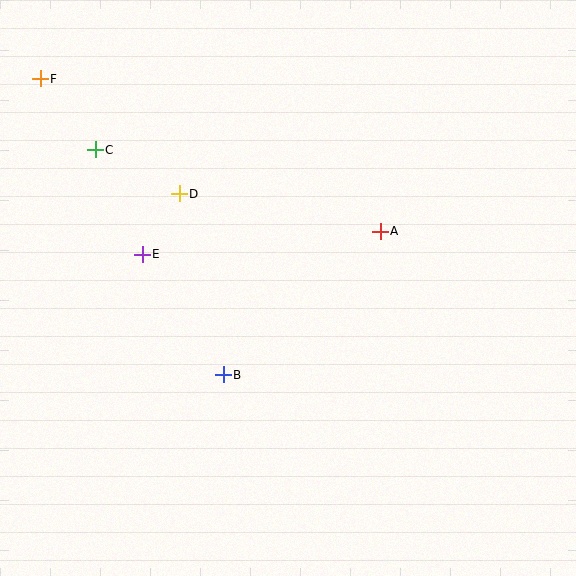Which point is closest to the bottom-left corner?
Point B is closest to the bottom-left corner.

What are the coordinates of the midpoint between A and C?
The midpoint between A and C is at (238, 191).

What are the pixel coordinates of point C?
Point C is at (95, 150).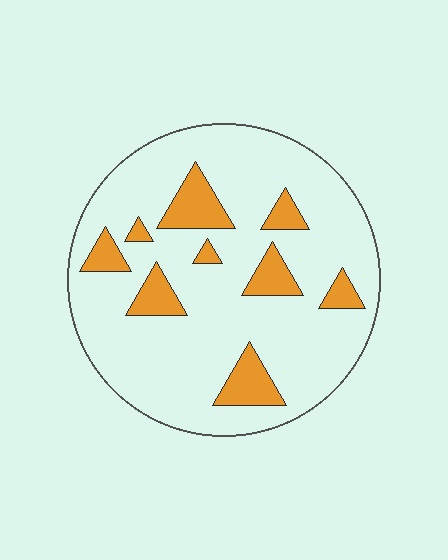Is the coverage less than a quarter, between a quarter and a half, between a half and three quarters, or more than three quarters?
Less than a quarter.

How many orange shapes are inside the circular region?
9.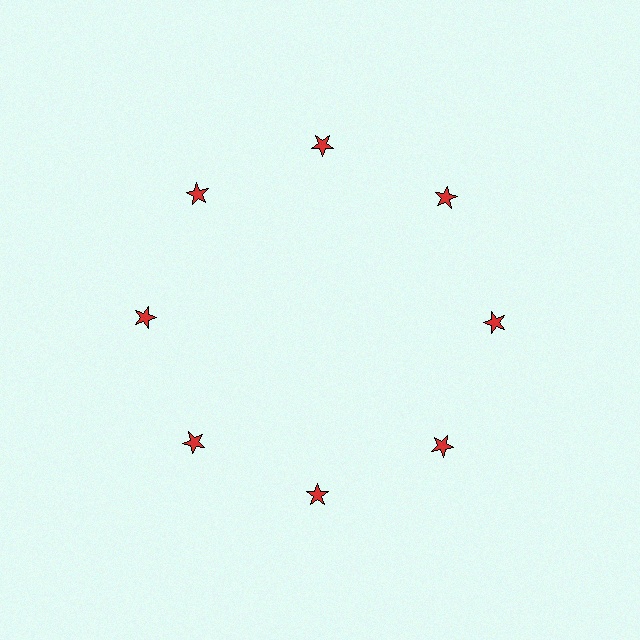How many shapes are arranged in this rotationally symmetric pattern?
There are 8 shapes, arranged in 8 groups of 1.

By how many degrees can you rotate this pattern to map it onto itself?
The pattern maps onto itself every 45 degrees of rotation.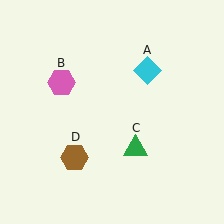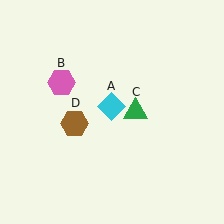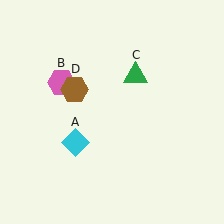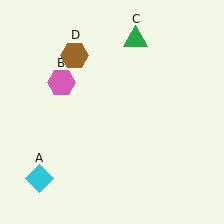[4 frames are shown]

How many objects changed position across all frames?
3 objects changed position: cyan diamond (object A), green triangle (object C), brown hexagon (object D).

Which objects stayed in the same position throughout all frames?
Pink hexagon (object B) remained stationary.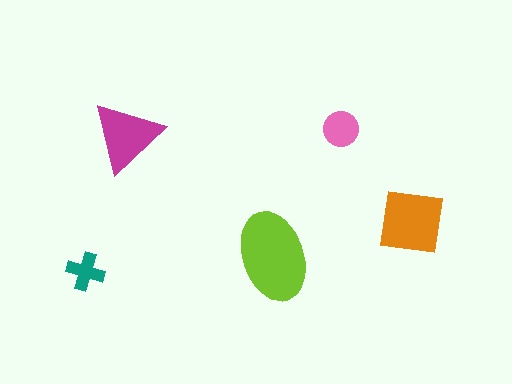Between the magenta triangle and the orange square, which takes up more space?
The orange square.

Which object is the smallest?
The teal cross.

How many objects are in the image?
There are 5 objects in the image.